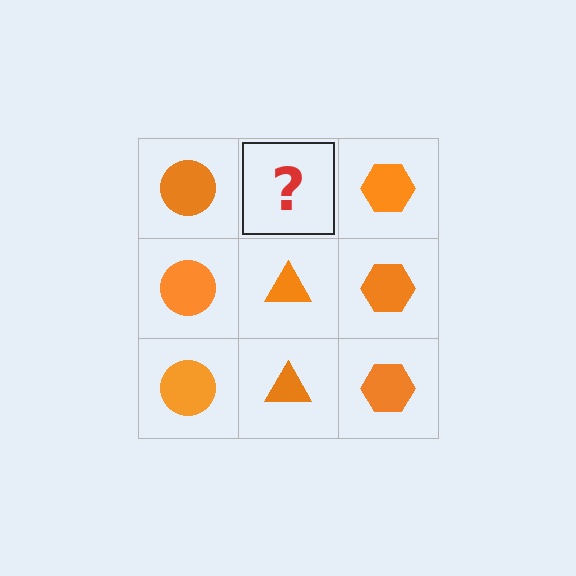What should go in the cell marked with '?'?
The missing cell should contain an orange triangle.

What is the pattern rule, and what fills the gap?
The rule is that each column has a consistent shape. The gap should be filled with an orange triangle.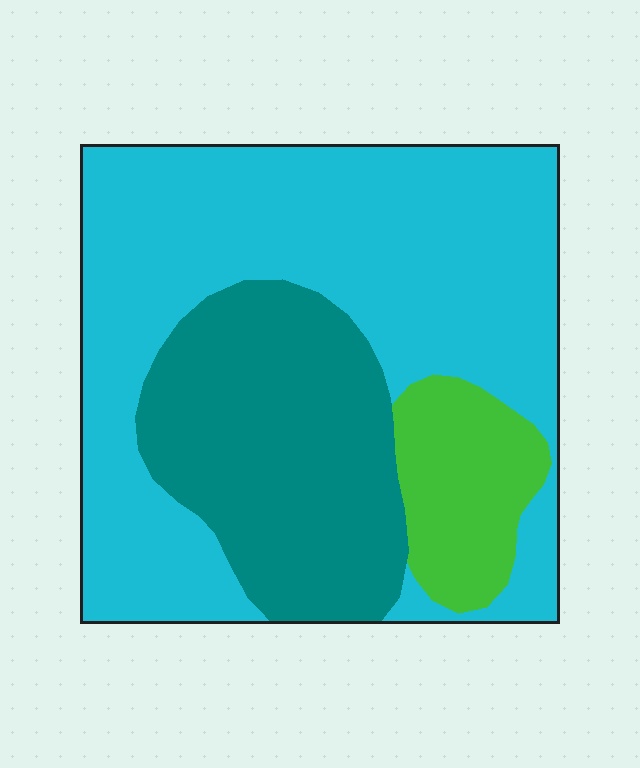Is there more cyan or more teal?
Cyan.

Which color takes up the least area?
Green, at roughly 10%.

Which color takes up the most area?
Cyan, at roughly 60%.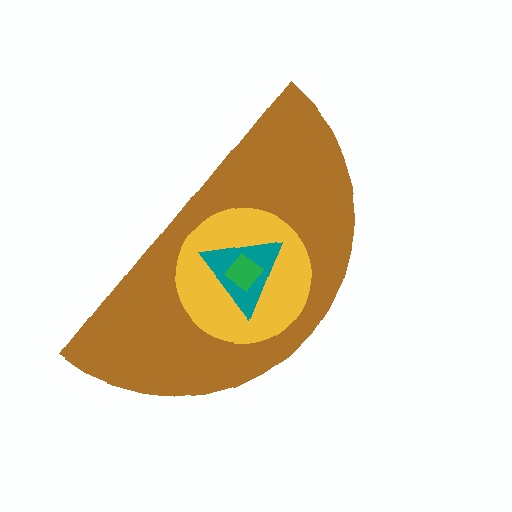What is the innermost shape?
The green diamond.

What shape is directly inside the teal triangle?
The green diamond.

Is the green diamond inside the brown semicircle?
Yes.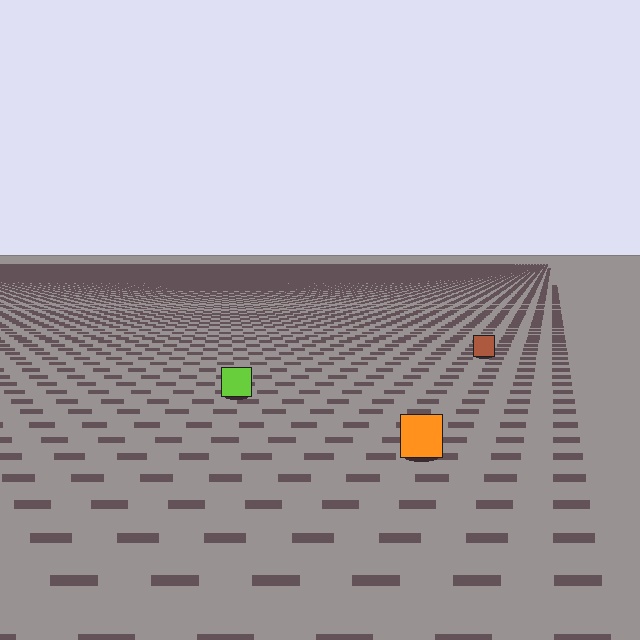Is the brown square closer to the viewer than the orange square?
No. The orange square is closer — you can tell from the texture gradient: the ground texture is coarser near it.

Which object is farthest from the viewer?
The brown square is farthest from the viewer. It appears smaller and the ground texture around it is denser.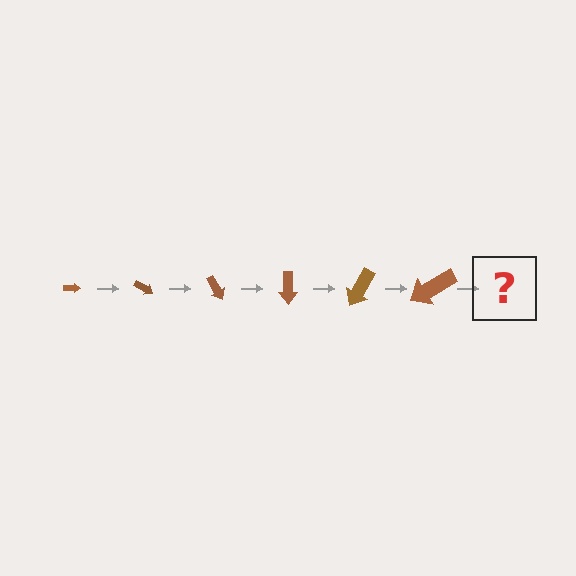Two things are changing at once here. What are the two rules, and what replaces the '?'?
The two rules are that the arrow grows larger each step and it rotates 30 degrees each step. The '?' should be an arrow, larger than the previous one and rotated 180 degrees from the start.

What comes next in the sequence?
The next element should be an arrow, larger than the previous one and rotated 180 degrees from the start.